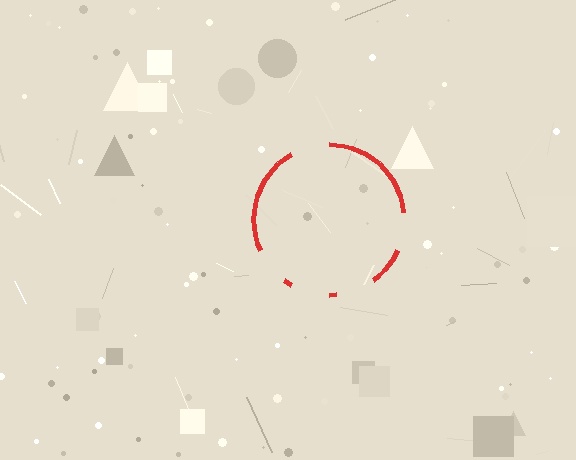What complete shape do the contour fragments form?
The contour fragments form a circle.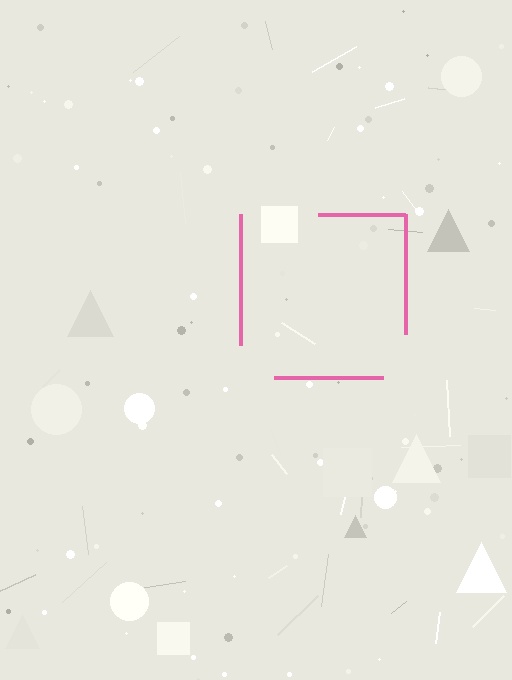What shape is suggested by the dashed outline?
The dashed outline suggests a square.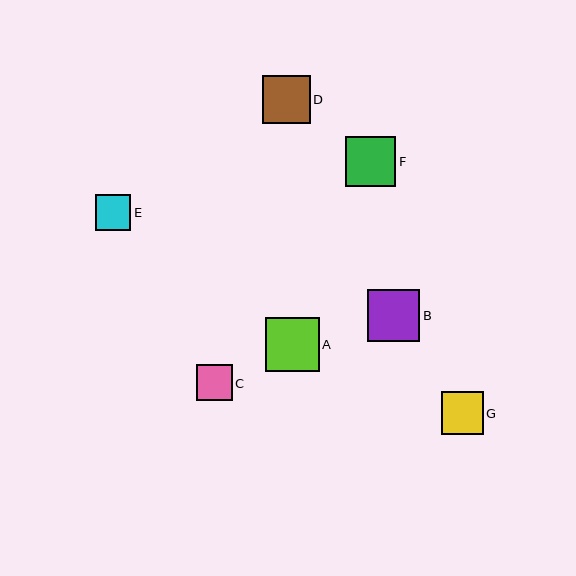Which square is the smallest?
Square E is the smallest with a size of approximately 35 pixels.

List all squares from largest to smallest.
From largest to smallest: A, B, F, D, G, C, E.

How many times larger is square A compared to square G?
Square A is approximately 1.3 times the size of square G.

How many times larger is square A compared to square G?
Square A is approximately 1.3 times the size of square G.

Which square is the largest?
Square A is the largest with a size of approximately 54 pixels.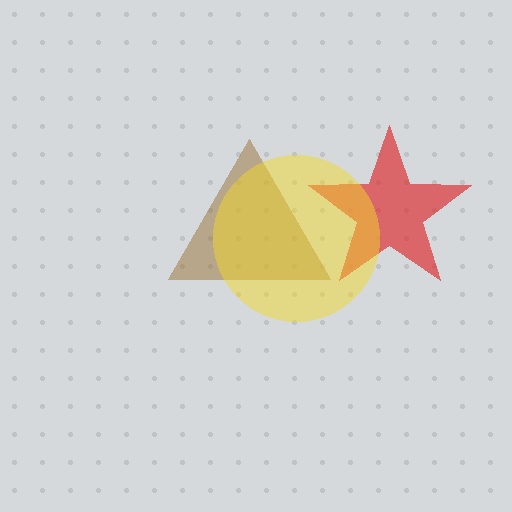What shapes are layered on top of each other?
The layered shapes are: a red star, a brown triangle, a yellow circle.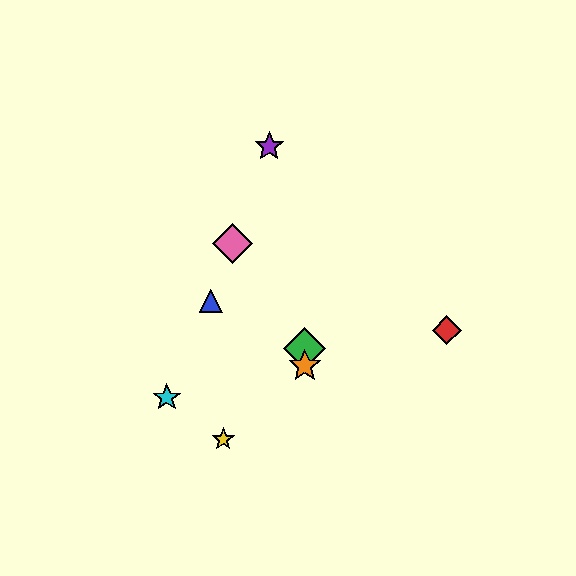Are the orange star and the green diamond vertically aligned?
Yes, both are at x≈305.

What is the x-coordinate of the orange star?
The orange star is at x≈305.